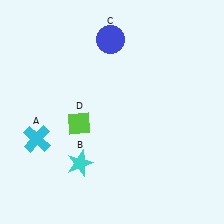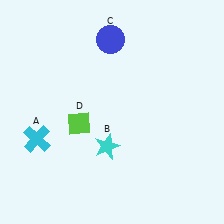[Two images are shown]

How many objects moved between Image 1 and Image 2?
1 object moved between the two images.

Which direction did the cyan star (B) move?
The cyan star (B) moved right.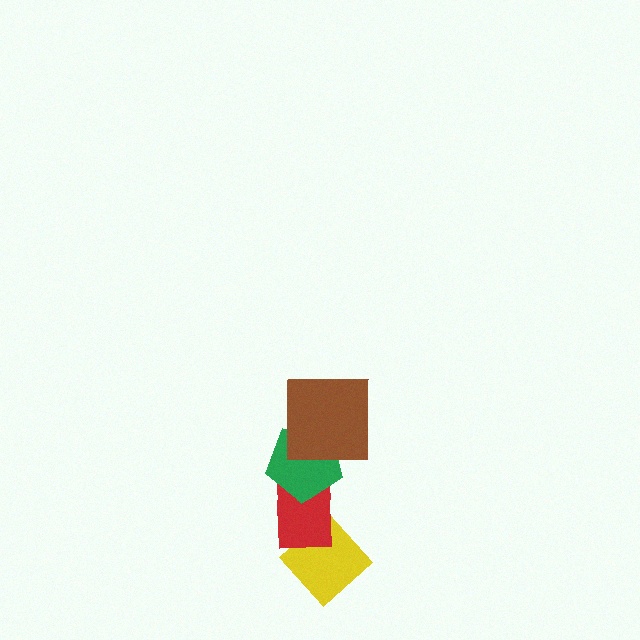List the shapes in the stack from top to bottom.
From top to bottom: the brown square, the green pentagon, the red rectangle, the yellow diamond.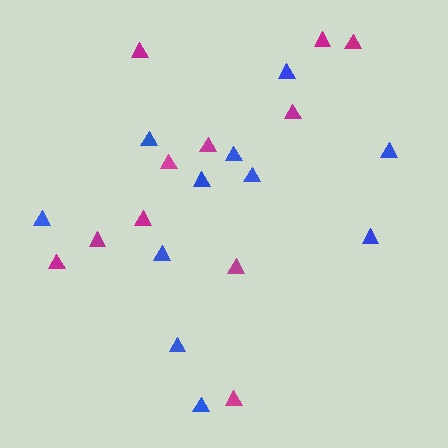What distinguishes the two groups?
There are 2 groups: one group of magenta triangles (11) and one group of blue triangles (11).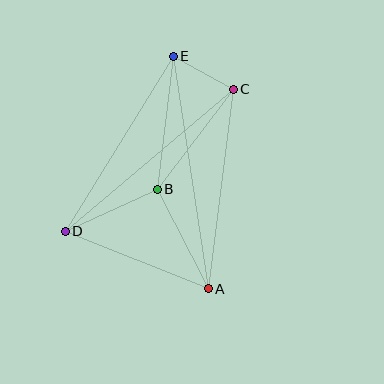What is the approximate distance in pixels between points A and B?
The distance between A and B is approximately 112 pixels.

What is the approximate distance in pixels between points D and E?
The distance between D and E is approximately 206 pixels.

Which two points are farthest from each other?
Points A and E are farthest from each other.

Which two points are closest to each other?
Points C and E are closest to each other.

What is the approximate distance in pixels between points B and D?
The distance between B and D is approximately 101 pixels.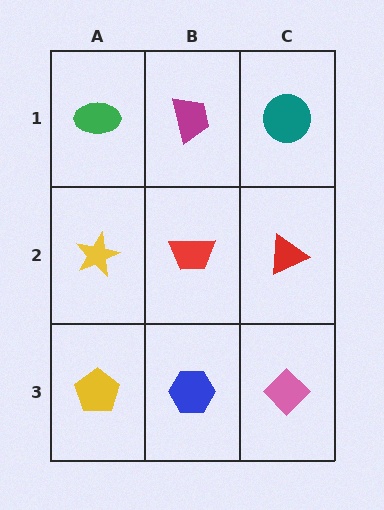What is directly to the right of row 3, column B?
A pink diamond.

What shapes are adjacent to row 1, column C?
A red triangle (row 2, column C), a magenta trapezoid (row 1, column B).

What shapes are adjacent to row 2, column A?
A green ellipse (row 1, column A), a yellow pentagon (row 3, column A), a red trapezoid (row 2, column B).